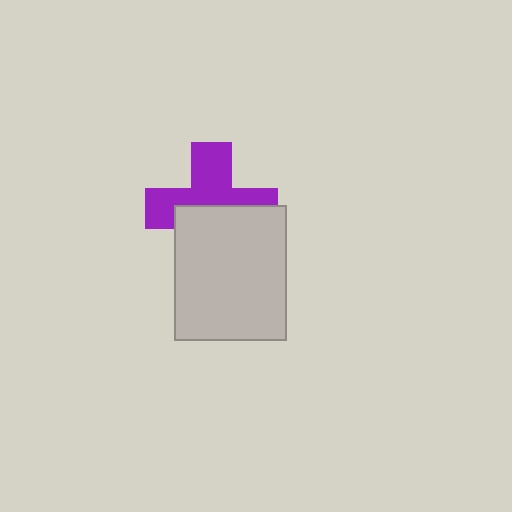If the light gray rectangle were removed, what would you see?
You would see the complete purple cross.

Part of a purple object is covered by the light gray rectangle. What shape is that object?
It is a cross.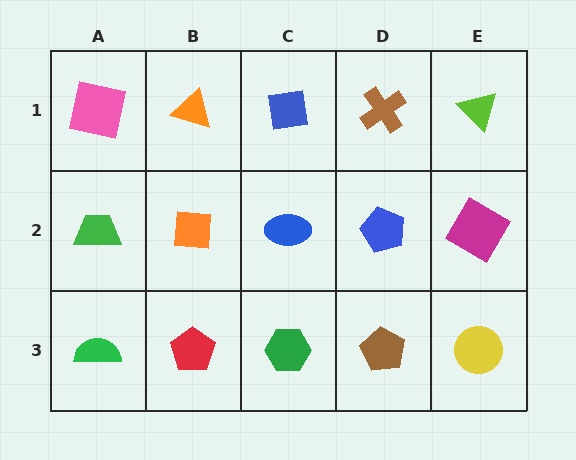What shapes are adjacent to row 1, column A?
A green trapezoid (row 2, column A), an orange triangle (row 1, column B).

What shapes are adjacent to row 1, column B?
An orange square (row 2, column B), a pink square (row 1, column A), a blue square (row 1, column C).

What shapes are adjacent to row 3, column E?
A magenta diamond (row 2, column E), a brown pentagon (row 3, column D).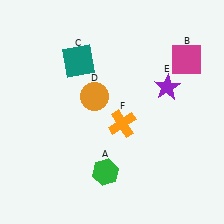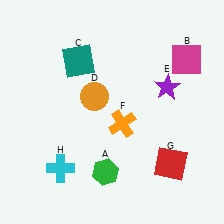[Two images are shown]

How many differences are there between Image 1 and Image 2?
There are 2 differences between the two images.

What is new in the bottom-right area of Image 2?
A red square (G) was added in the bottom-right area of Image 2.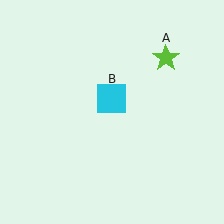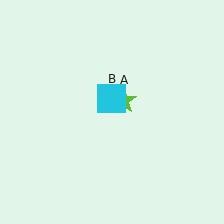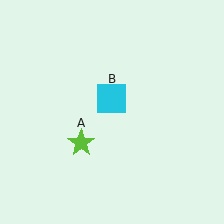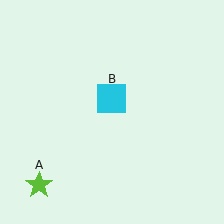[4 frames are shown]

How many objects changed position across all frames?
1 object changed position: lime star (object A).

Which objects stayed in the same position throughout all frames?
Cyan square (object B) remained stationary.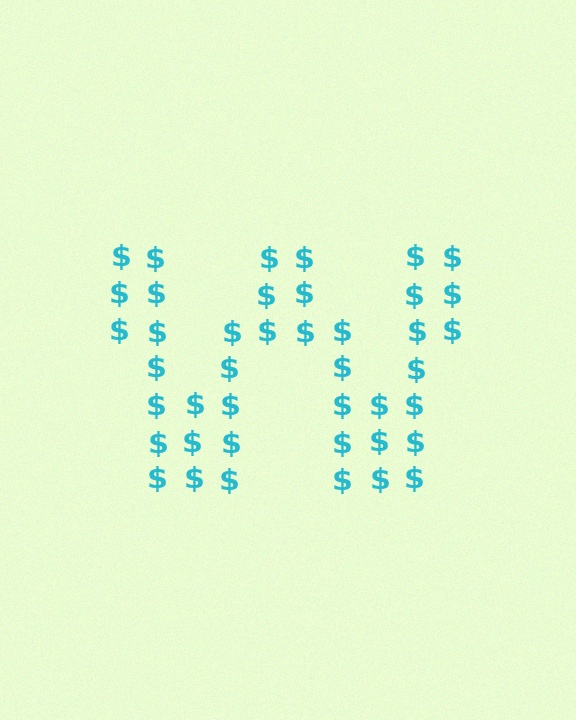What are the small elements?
The small elements are dollar signs.